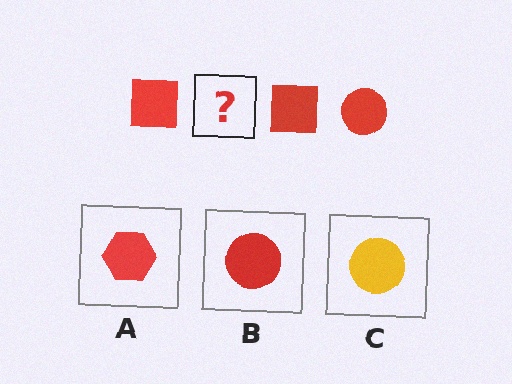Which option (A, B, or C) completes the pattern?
B.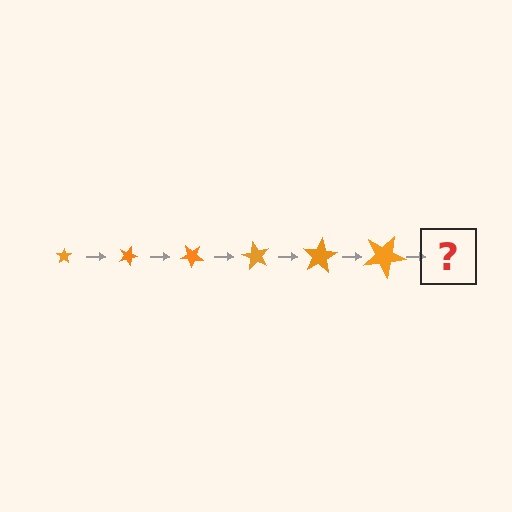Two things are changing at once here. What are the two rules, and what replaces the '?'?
The two rules are that the star grows larger each step and it rotates 20 degrees each step. The '?' should be a star, larger than the previous one and rotated 120 degrees from the start.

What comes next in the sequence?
The next element should be a star, larger than the previous one and rotated 120 degrees from the start.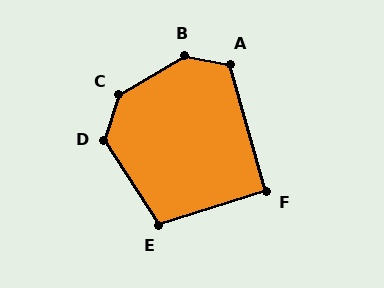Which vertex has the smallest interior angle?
F, at approximately 92 degrees.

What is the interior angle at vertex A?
Approximately 116 degrees (obtuse).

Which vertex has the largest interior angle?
B, at approximately 139 degrees.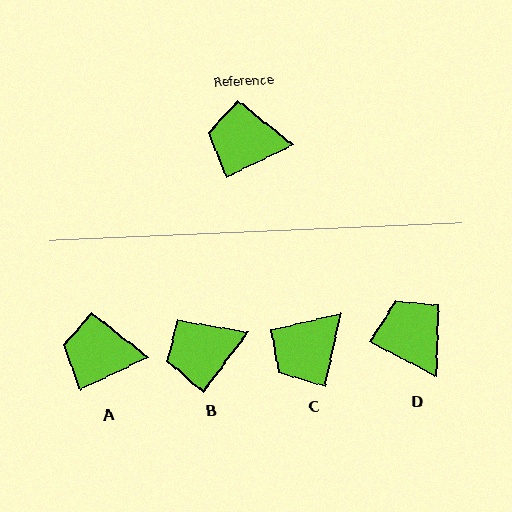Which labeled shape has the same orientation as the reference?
A.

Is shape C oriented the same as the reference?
No, it is off by about 52 degrees.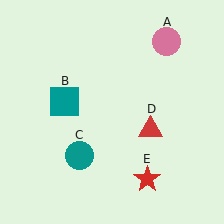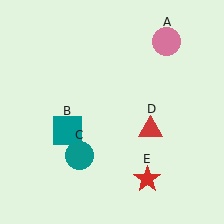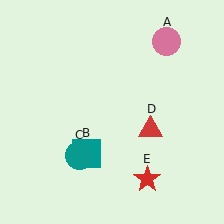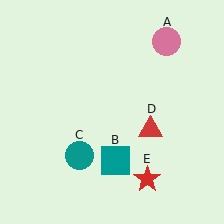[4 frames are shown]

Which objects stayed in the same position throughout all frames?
Pink circle (object A) and teal circle (object C) and red triangle (object D) and red star (object E) remained stationary.